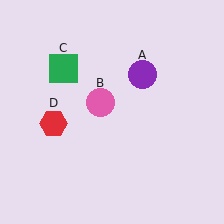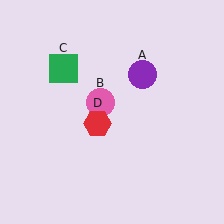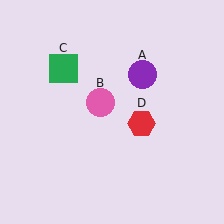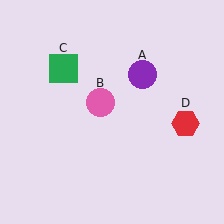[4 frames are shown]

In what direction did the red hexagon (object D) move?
The red hexagon (object D) moved right.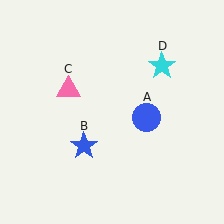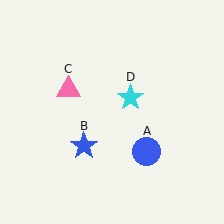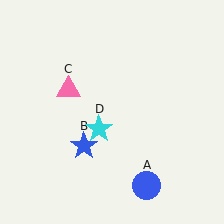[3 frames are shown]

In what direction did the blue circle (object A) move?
The blue circle (object A) moved down.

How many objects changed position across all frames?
2 objects changed position: blue circle (object A), cyan star (object D).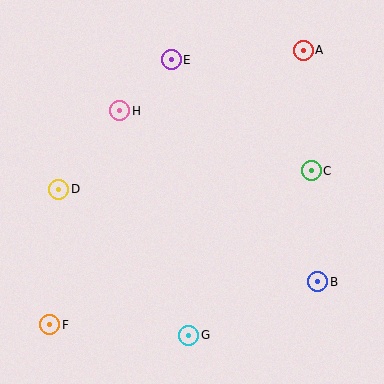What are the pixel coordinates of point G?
Point G is at (189, 335).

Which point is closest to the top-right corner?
Point A is closest to the top-right corner.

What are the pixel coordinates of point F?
Point F is at (50, 325).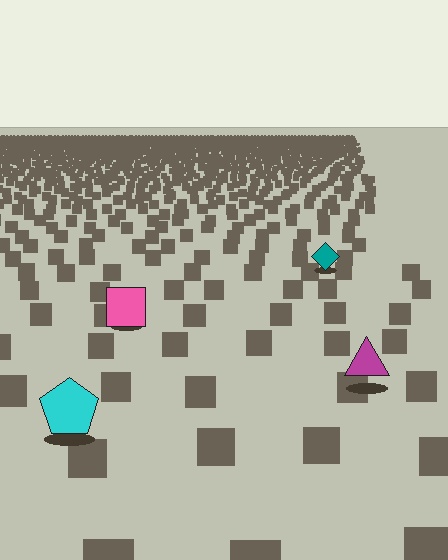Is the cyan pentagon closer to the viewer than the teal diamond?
Yes. The cyan pentagon is closer — you can tell from the texture gradient: the ground texture is coarser near it.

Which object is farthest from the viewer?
The teal diamond is farthest from the viewer. It appears smaller and the ground texture around it is denser.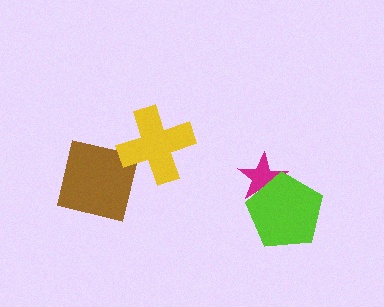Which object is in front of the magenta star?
The lime pentagon is in front of the magenta star.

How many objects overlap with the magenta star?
1 object overlaps with the magenta star.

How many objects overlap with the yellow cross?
1 object overlaps with the yellow cross.